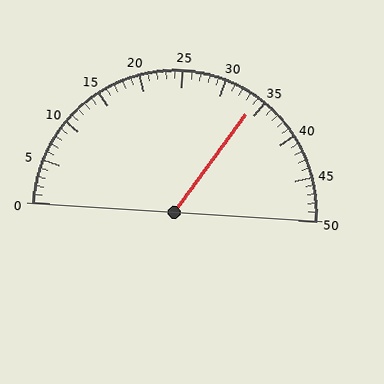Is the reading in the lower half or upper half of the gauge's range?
The reading is in the upper half of the range (0 to 50).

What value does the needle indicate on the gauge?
The needle indicates approximately 34.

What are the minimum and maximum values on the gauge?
The gauge ranges from 0 to 50.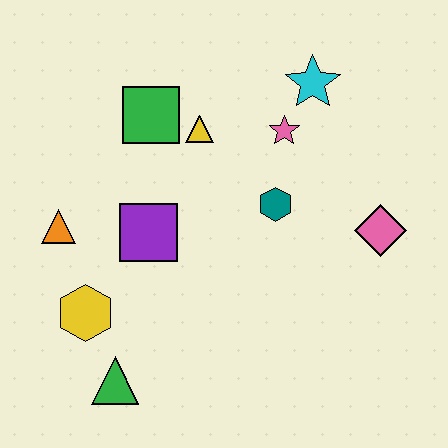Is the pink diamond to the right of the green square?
Yes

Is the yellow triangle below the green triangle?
No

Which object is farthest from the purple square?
The pink diamond is farthest from the purple square.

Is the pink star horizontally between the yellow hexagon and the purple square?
No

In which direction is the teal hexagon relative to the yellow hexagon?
The teal hexagon is to the right of the yellow hexagon.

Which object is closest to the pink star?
The cyan star is closest to the pink star.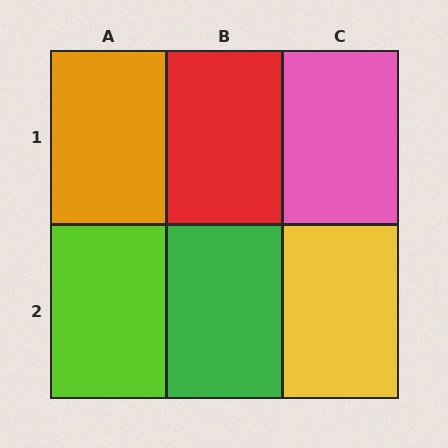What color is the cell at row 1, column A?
Orange.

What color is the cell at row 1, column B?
Red.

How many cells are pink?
1 cell is pink.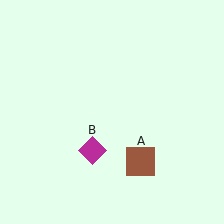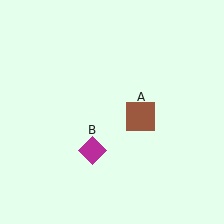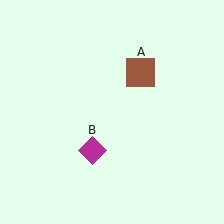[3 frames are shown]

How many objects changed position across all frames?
1 object changed position: brown square (object A).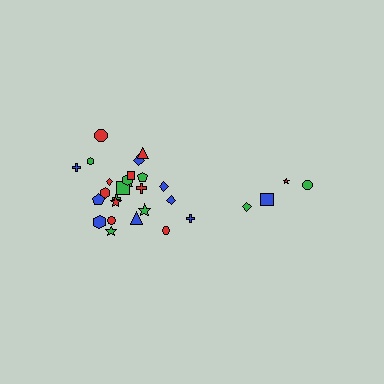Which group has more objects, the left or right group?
The left group.